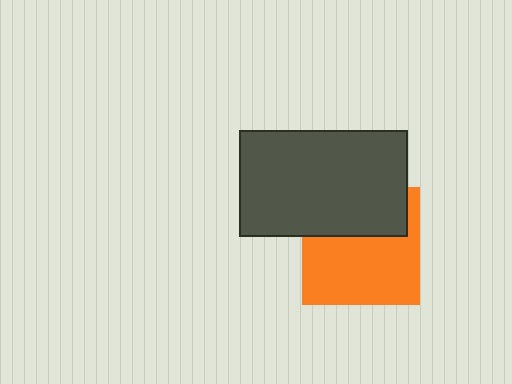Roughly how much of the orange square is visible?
About half of it is visible (roughly 62%).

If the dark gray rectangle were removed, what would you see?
You would see the complete orange square.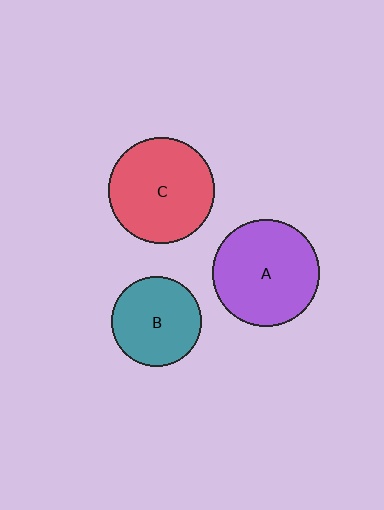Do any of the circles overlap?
No, none of the circles overlap.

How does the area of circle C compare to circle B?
Approximately 1.4 times.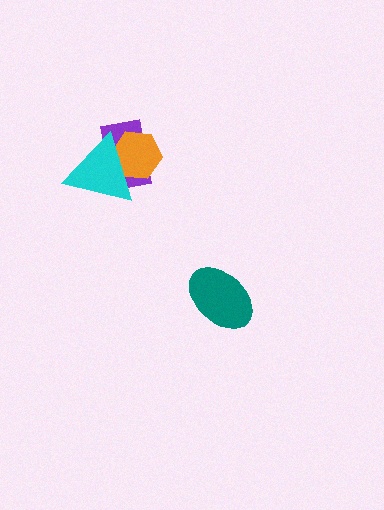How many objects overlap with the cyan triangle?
2 objects overlap with the cyan triangle.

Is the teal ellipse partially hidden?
No, no other shape covers it.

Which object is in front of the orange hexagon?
The cyan triangle is in front of the orange hexagon.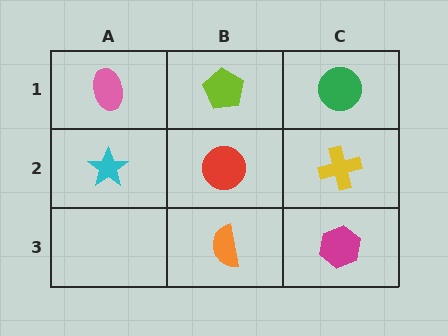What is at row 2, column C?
A yellow cross.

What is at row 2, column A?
A cyan star.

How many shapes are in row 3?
2 shapes.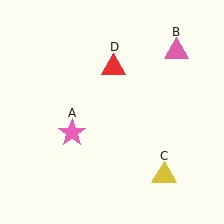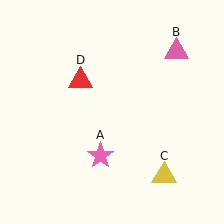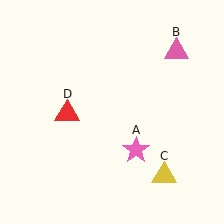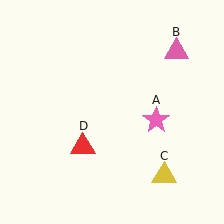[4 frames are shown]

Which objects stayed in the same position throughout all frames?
Pink triangle (object B) and yellow triangle (object C) remained stationary.